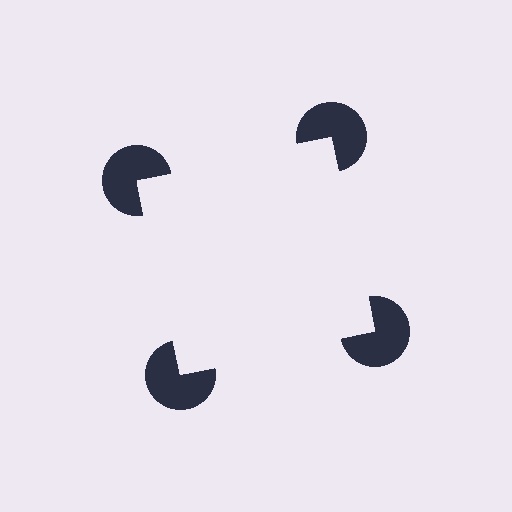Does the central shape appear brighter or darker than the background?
It typically appears slightly brighter than the background, even though no actual brightness change is drawn.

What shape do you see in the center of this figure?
An illusory square — its edges are inferred from the aligned wedge cuts in the pac-man discs, not physically drawn.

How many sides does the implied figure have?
4 sides.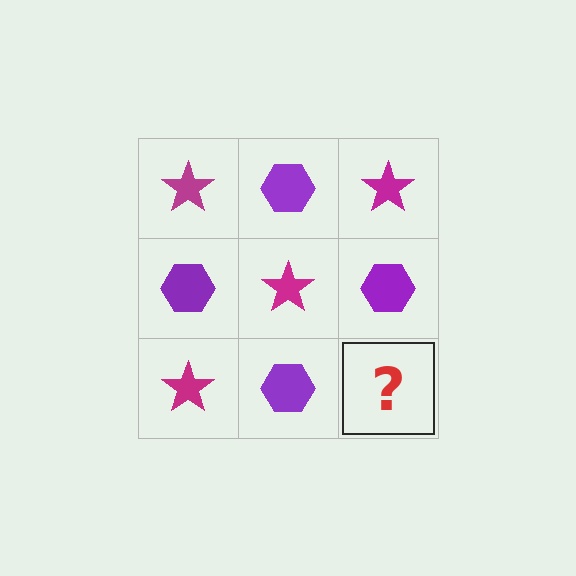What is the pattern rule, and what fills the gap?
The rule is that it alternates magenta star and purple hexagon in a checkerboard pattern. The gap should be filled with a magenta star.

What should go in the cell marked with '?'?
The missing cell should contain a magenta star.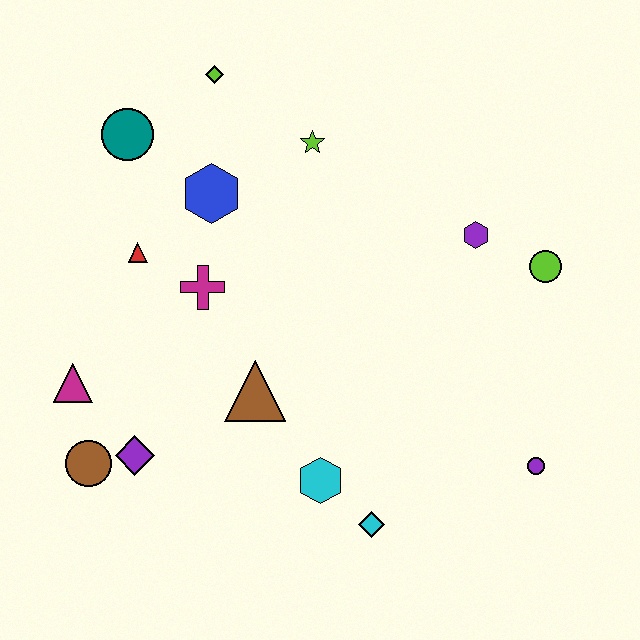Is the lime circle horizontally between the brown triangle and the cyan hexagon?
No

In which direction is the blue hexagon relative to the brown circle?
The blue hexagon is above the brown circle.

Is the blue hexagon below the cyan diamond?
No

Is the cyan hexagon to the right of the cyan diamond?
No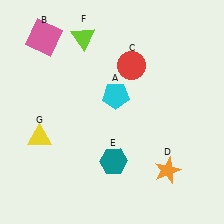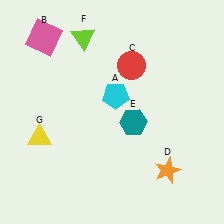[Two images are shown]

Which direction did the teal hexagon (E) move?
The teal hexagon (E) moved up.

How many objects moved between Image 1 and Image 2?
1 object moved between the two images.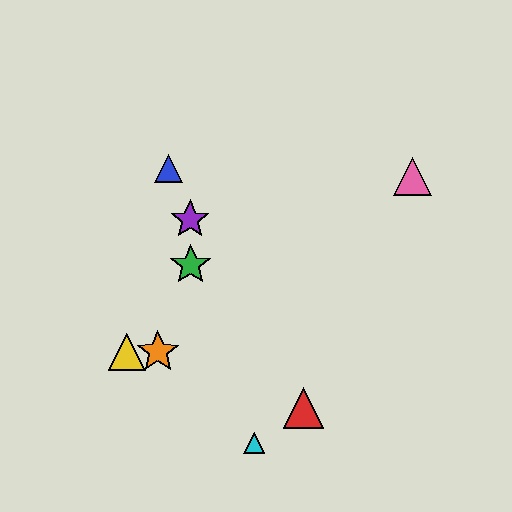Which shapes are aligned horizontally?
The yellow triangle, the orange star are aligned horizontally.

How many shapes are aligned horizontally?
2 shapes (the yellow triangle, the orange star) are aligned horizontally.